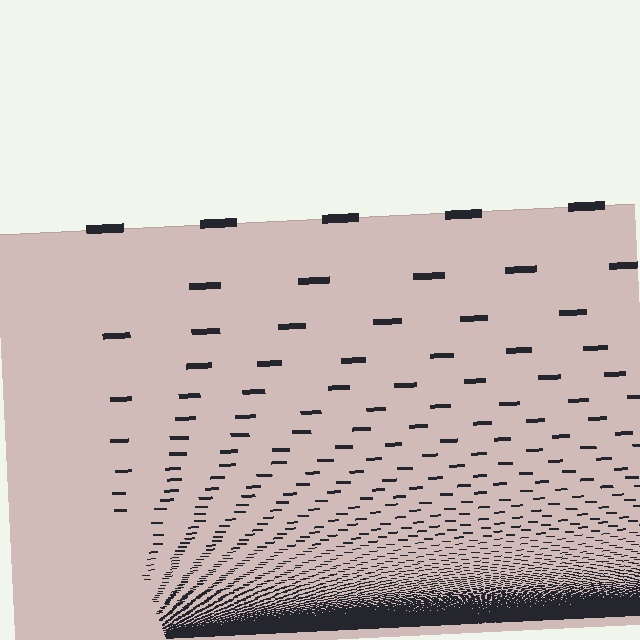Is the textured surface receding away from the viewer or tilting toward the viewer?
The surface appears to tilt toward the viewer. Texture elements get larger and sparser toward the top.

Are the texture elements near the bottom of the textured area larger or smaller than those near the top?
Smaller. The gradient is inverted — elements near the bottom are smaller and denser.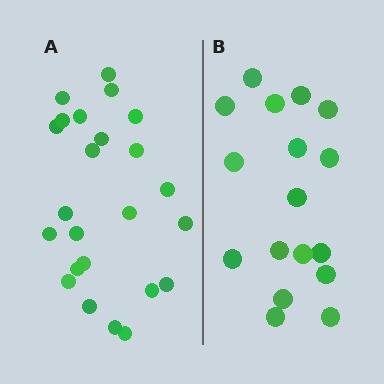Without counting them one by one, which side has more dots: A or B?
Region A (the left region) has more dots.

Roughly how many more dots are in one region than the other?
Region A has roughly 8 or so more dots than region B.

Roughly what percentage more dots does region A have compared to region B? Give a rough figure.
About 40% more.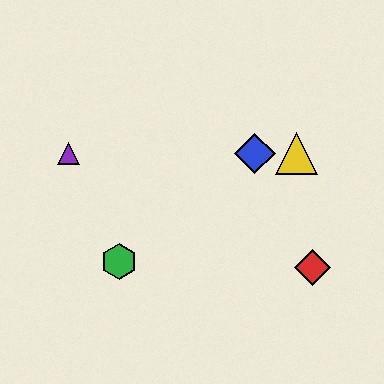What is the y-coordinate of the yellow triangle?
The yellow triangle is at y≈154.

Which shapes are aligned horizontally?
The blue diamond, the yellow triangle, the purple triangle are aligned horizontally.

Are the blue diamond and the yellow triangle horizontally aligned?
Yes, both are at y≈154.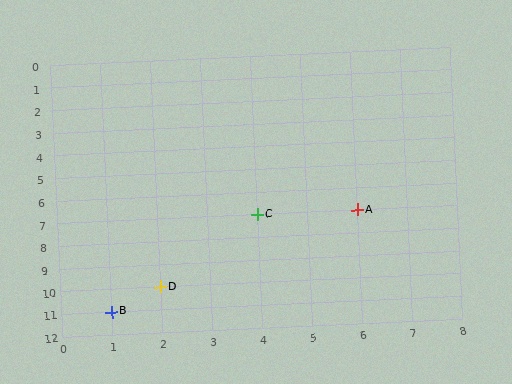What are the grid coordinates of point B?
Point B is at grid coordinates (1, 11).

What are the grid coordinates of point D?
Point D is at grid coordinates (2, 10).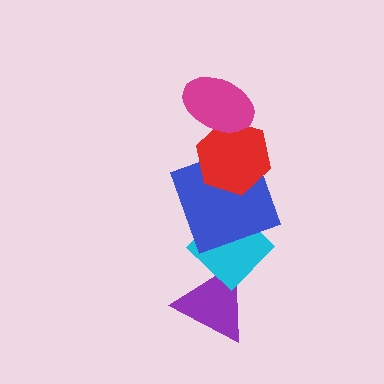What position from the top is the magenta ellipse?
The magenta ellipse is 1st from the top.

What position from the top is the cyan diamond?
The cyan diamond is 4th from the top.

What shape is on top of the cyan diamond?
The blue square is on top of the cyan diamond.